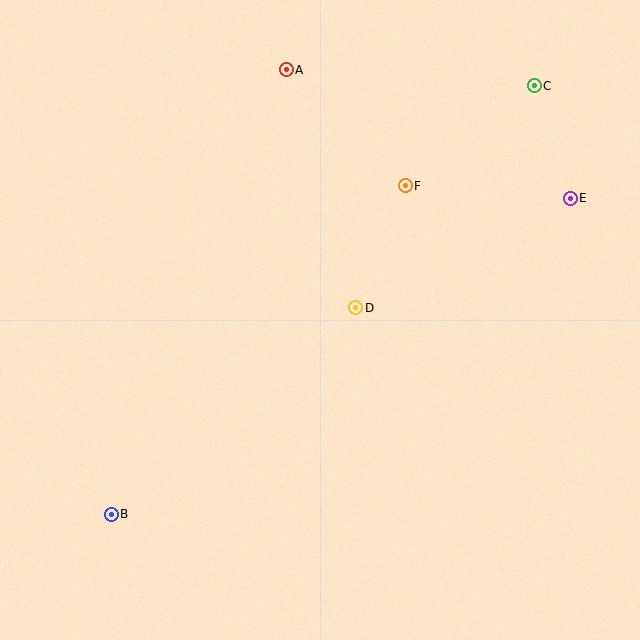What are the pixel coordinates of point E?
Point E is at (570, 198).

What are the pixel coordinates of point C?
Point C is at (534, 86).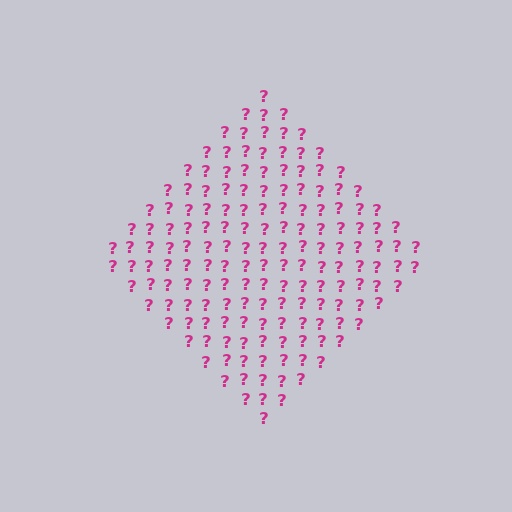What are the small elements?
The small elements are question marks.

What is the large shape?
The large shape is a diamond.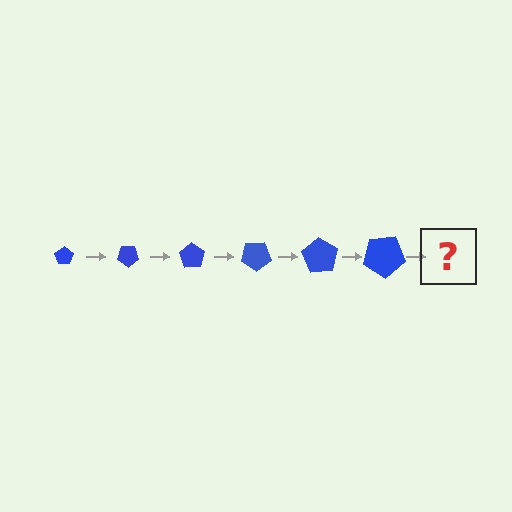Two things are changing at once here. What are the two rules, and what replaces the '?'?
The two rules are that the pentagon grows larger each step and it rotates 35 degrees each step. The '?' should be a pentagon, larger than the previous one and rotated 210 degrees from the start.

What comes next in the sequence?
The next element should be a pentagon, larger than the previous one and rotated 210 degrees from the start.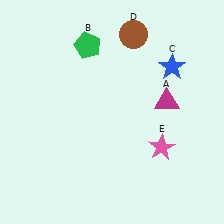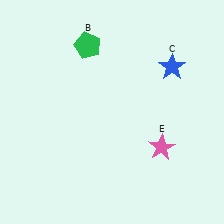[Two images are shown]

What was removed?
The brown circle (D), the magenta triangle (A) were removed in Image 2.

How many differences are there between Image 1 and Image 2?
There are 2 differences between the two images.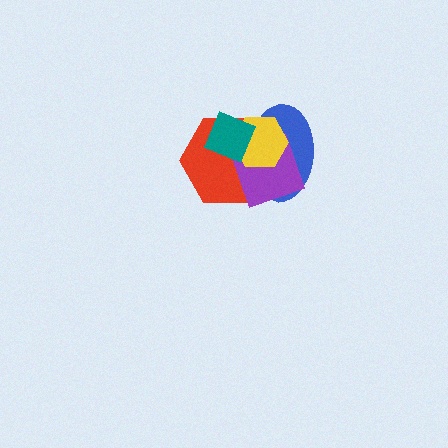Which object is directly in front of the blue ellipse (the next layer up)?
The purple square is directly in front of the blue ellipse.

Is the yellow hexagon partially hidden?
Yes, it is partially covered by another shape.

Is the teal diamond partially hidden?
No, no other shape covers it.